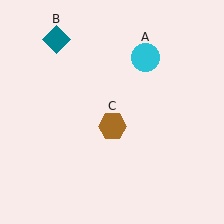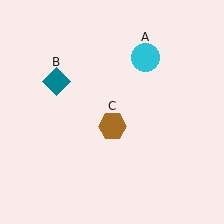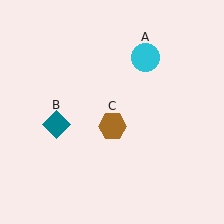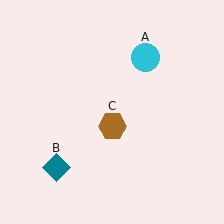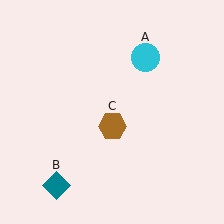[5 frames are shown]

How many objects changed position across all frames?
1 object changed position: teal diamond (object B).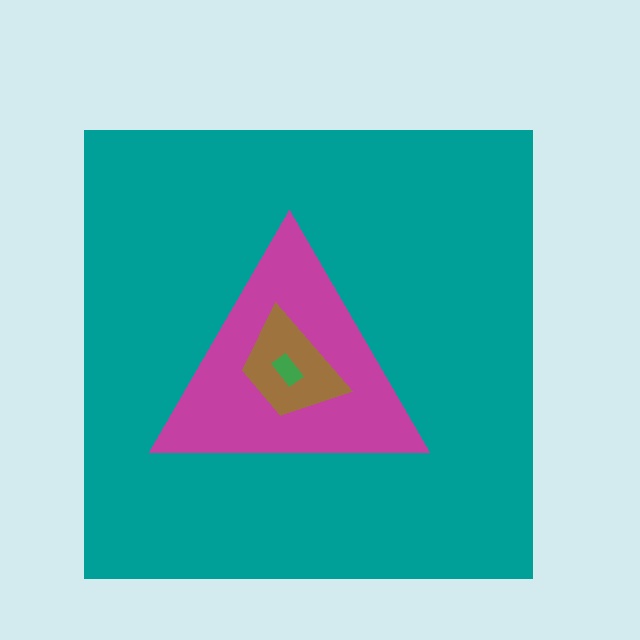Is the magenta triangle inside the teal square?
Yes.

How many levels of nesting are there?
4.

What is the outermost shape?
The teal square.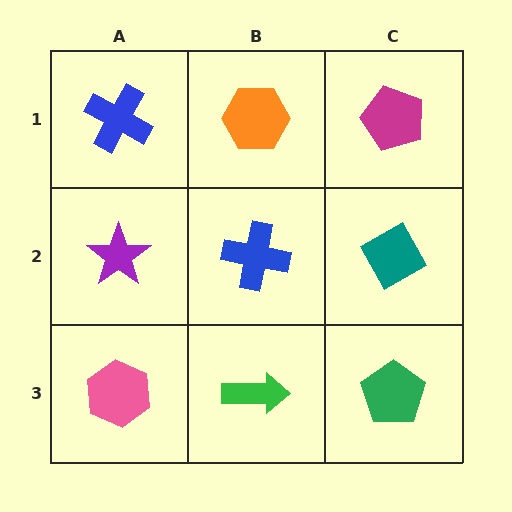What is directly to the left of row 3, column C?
A green arrow.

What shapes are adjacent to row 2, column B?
An orange hexagon (row 1, column B), a green arrow (row 3, column B), a purple star (row 2, column A), a teal diamond (row 2, column C).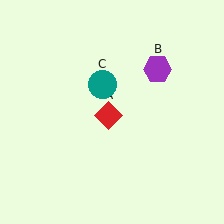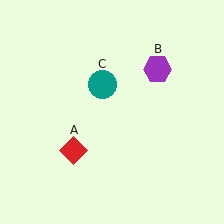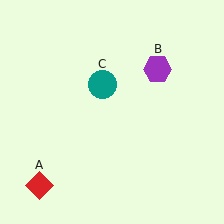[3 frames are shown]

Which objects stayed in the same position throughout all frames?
Purple hexagon (object B) and teal circle (object C) remained stationary.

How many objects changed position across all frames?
1 object changed position: red diamond (object A).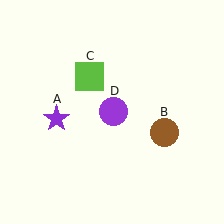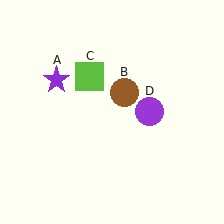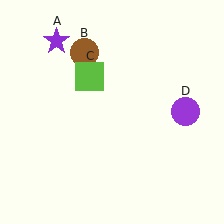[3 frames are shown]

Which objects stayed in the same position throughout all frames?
Lime square (object C) remained stationary.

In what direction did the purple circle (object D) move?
The purple circle (object D) moved right.